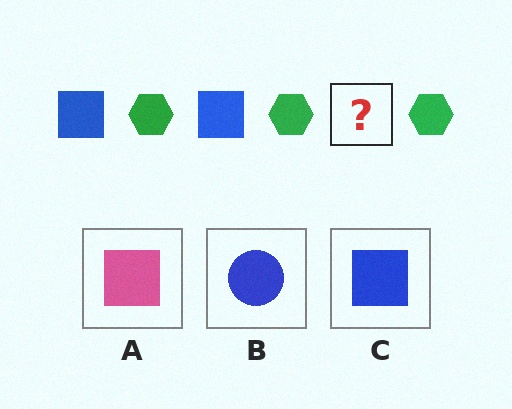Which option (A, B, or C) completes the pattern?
C.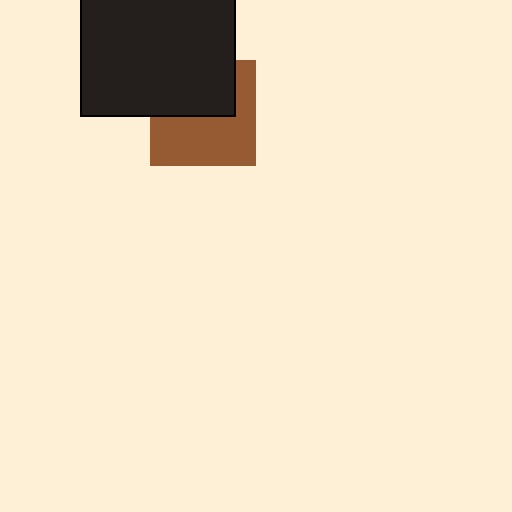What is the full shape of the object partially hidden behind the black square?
The partially hidden object is a brown square.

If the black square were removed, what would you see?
You would see the complete brown square.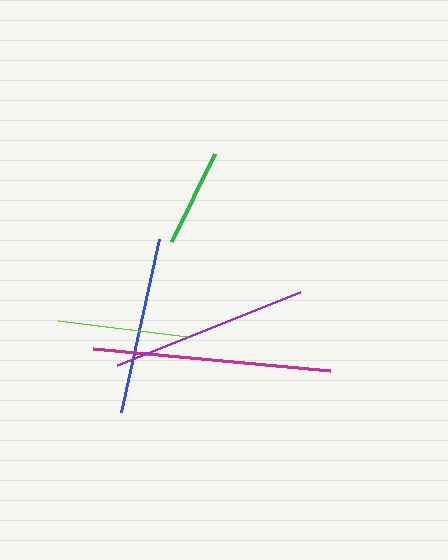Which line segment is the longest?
The magenta line is the longest at approximately 239 pixels.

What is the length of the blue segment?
The blue segment is approximately 176 pixels long.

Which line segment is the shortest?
The green line is the shortest at approximately 98 pixels.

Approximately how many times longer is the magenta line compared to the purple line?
The magenta line is approximately 1.2 times the length of the purple line.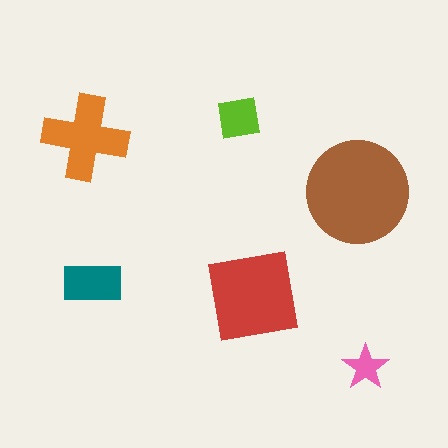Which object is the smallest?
The pink star.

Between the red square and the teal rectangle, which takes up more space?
The red square.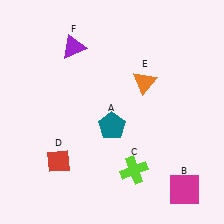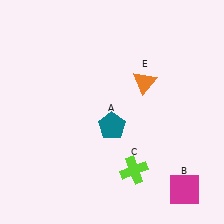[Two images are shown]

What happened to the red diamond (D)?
The red diamond (D) was removed in Image 2. It was in the bottom-left area of Image 1.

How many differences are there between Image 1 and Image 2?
There are 2 differences between the two images.